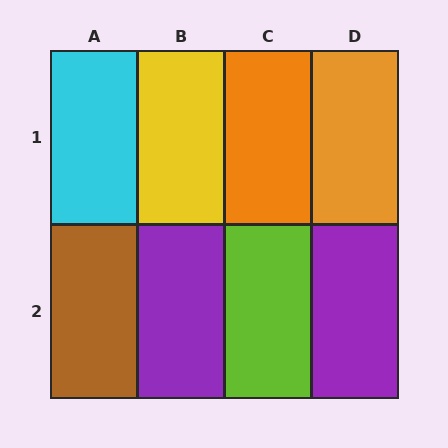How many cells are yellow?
1 cell is yellow.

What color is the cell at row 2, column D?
Purple.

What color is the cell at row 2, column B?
Purple.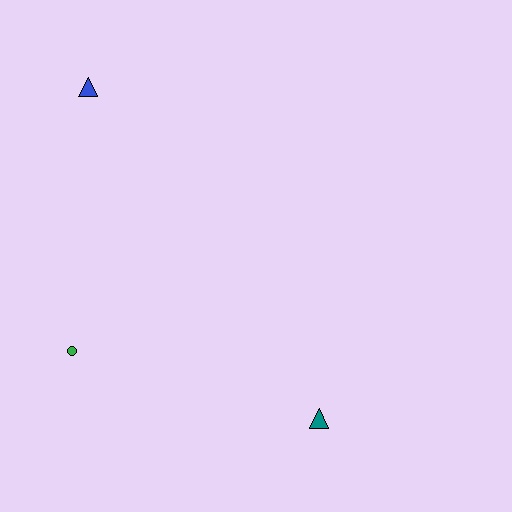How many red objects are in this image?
There are no red objects.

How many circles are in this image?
There is 1 circle.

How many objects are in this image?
There are 3 objects.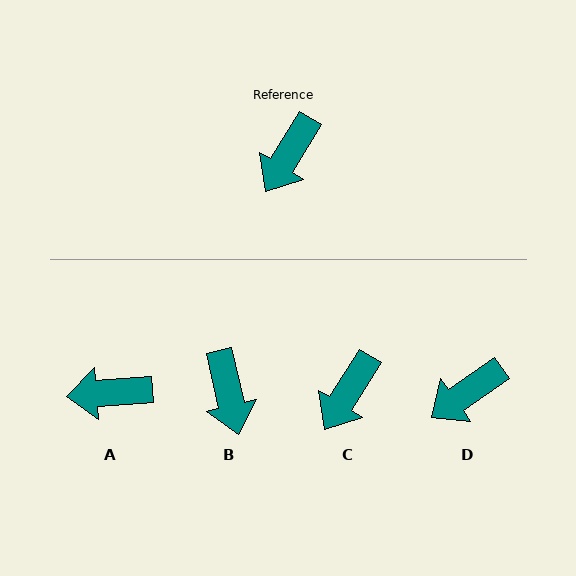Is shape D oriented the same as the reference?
No, it is off by about 23 degrees.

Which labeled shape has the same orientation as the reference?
C.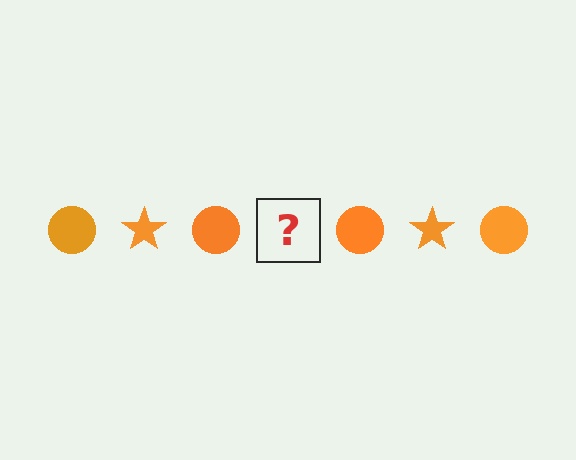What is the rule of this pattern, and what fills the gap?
The rule is that the pattern cycles through circle, star shapes in orange. The gap should be filled with an orange star.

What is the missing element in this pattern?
The missing element is an orange star.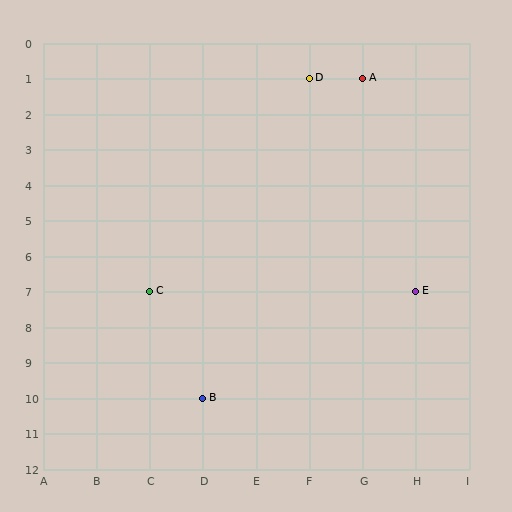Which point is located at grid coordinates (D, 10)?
Point B is at (D, 10).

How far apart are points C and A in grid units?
Points C and A are 4 columns and 6 rows apart (about 7.2 grid units diagonally).